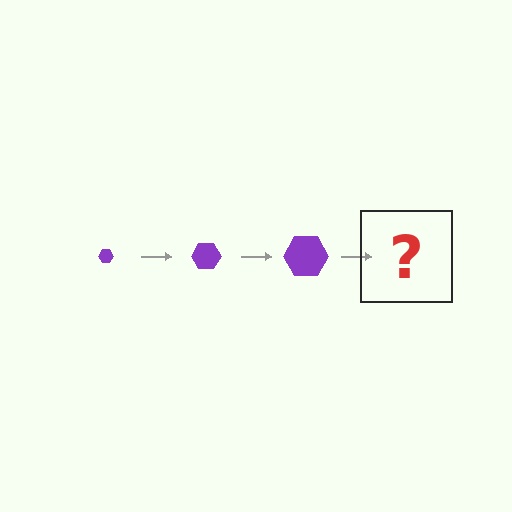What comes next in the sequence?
The next element should be a purple hexagon, larger than the previous one.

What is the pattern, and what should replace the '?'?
The pattern is that the hexagon gets progressively larger each step. The '?' should be a purple hexagon, larger than the previous one.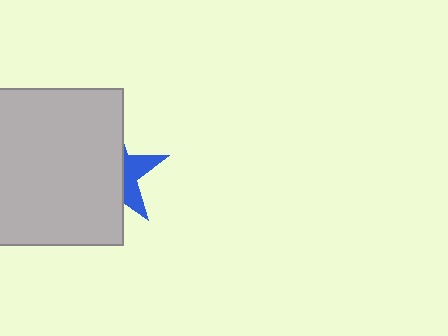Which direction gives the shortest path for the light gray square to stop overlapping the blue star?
Moving left gives the shortest separation.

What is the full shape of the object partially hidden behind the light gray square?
The partially hidden object is a blue star.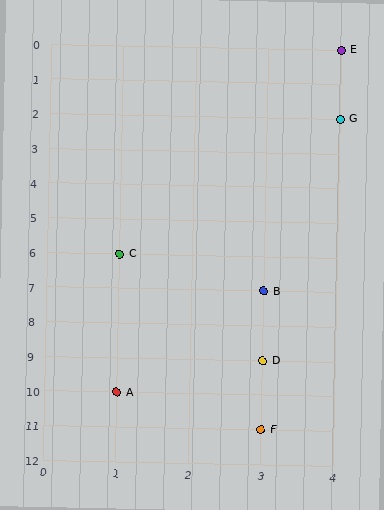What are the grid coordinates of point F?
Point F is at grid coordinates (3, 11).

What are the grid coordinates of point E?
Point E is at grid coordinates (4, 0).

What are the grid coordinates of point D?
Point D is at grid coordinates (3, 9).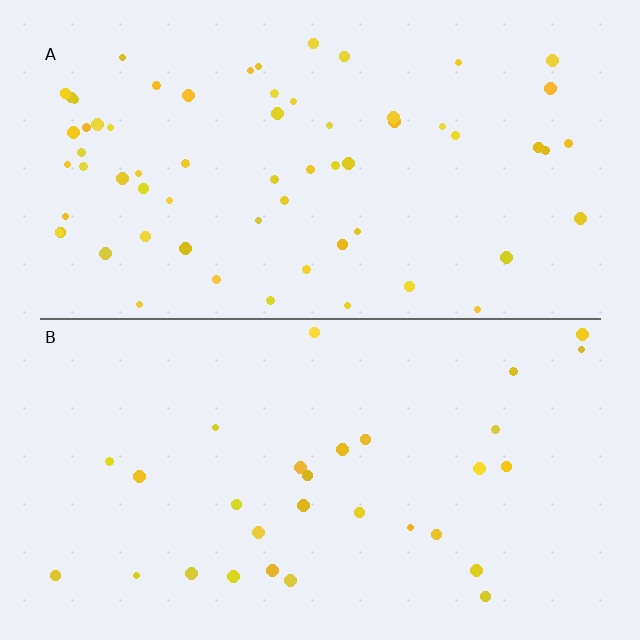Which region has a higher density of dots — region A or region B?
A (the top).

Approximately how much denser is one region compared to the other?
Approximately 2.1× — region A over region B.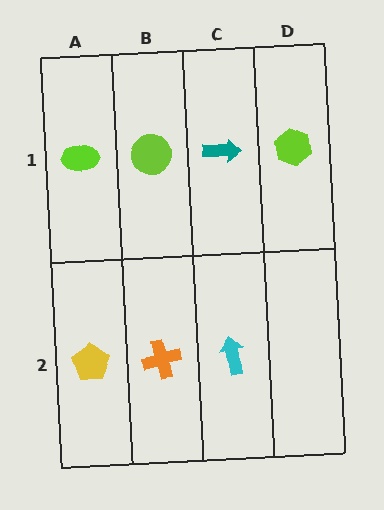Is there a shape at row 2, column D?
No, that cell is empty.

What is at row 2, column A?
A yellow pentagon.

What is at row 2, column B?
An orange cross.